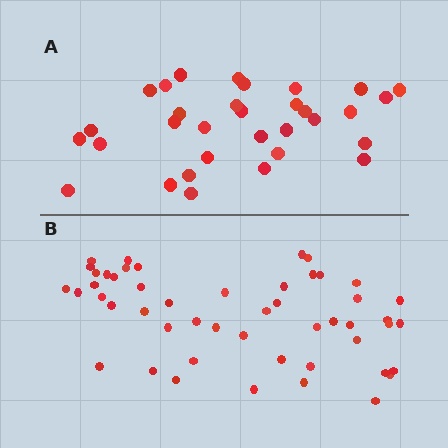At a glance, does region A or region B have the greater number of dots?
Region B (the bottom region) has more dots.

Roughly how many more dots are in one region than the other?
Region B has approximately 20 more dots than region A.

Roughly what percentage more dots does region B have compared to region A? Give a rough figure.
About 55% more.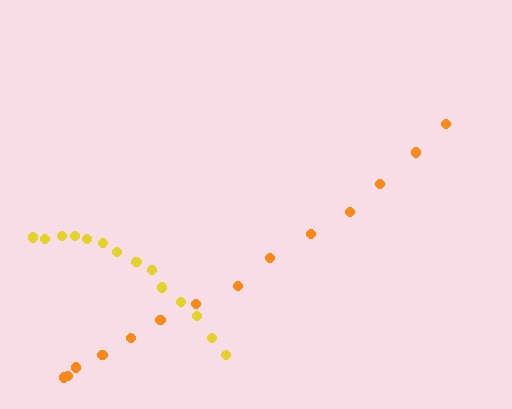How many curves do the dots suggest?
There are 2 distinct paths.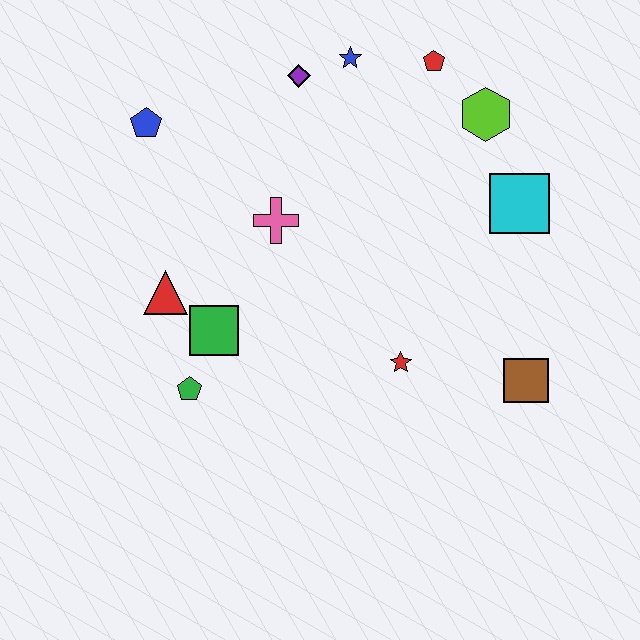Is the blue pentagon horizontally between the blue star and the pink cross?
No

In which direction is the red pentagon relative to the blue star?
The red pentagon is to the right of the blue star.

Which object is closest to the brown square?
The red star is closest to the brown square.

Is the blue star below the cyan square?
No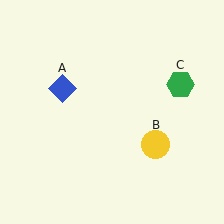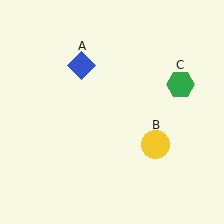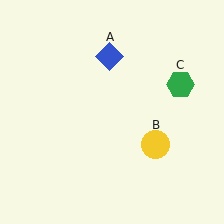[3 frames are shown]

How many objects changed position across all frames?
1 object changed position: blue diamond (object A).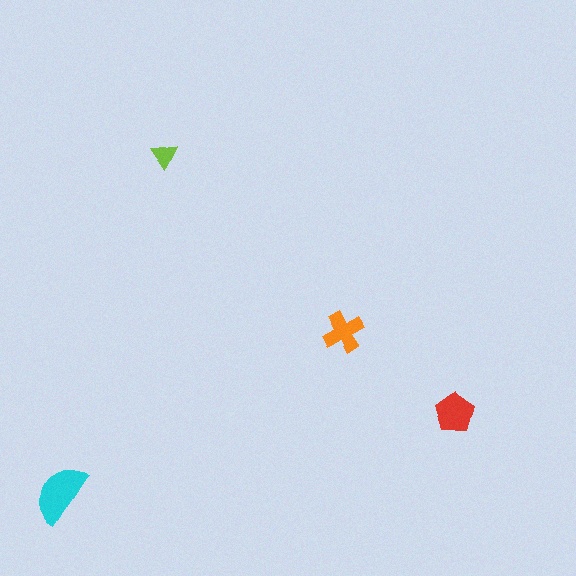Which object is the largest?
The cyan semicircle.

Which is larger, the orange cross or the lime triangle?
The orange cross.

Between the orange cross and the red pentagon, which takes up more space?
The red pentagon.